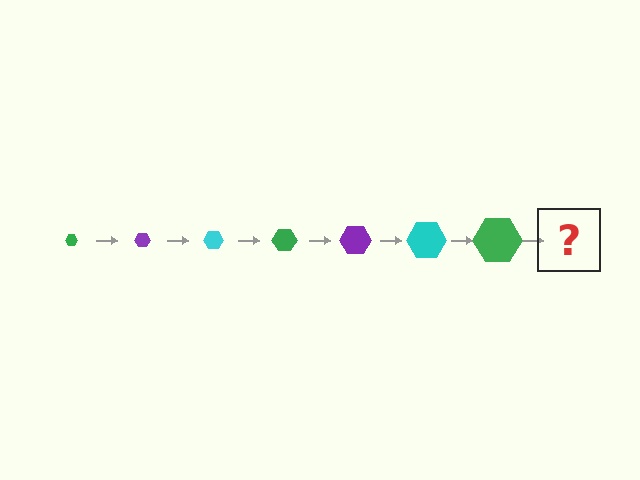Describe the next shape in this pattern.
It should be a purple hexagon, larger than the previous one.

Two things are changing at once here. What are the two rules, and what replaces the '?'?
The two rules are that the hexagon grows larger each step and the color cycles through green, purple, and cyan. The '?' should be a purple hexagon, larger than the previous one.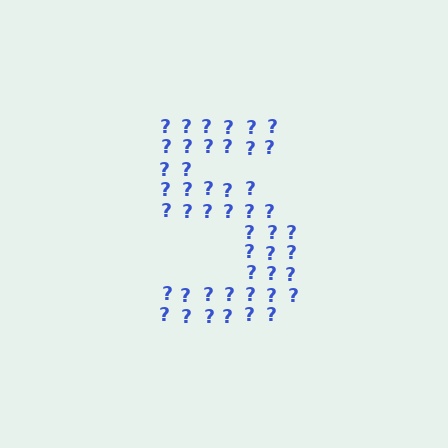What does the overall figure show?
The overall figure shows the digit 5.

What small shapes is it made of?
It is made of small question marks.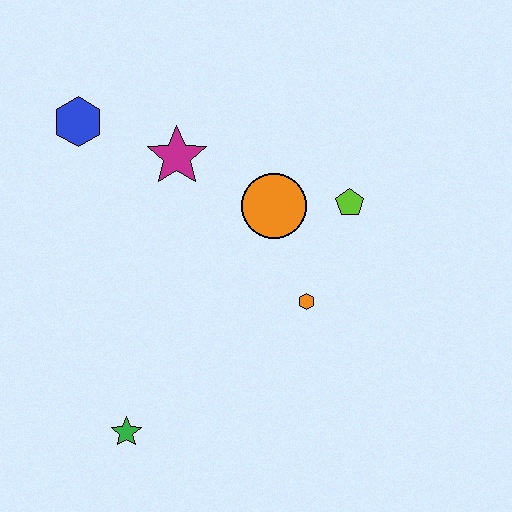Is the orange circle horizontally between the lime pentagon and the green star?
Yes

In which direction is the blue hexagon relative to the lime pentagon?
The blue hexagon is to the left of the lime pentagon.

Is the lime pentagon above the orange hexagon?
Yes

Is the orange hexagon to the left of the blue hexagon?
No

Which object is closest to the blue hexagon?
The magenta star is closest to the blue hexagon.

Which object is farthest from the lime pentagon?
The green star is farthest from the lime pentagon.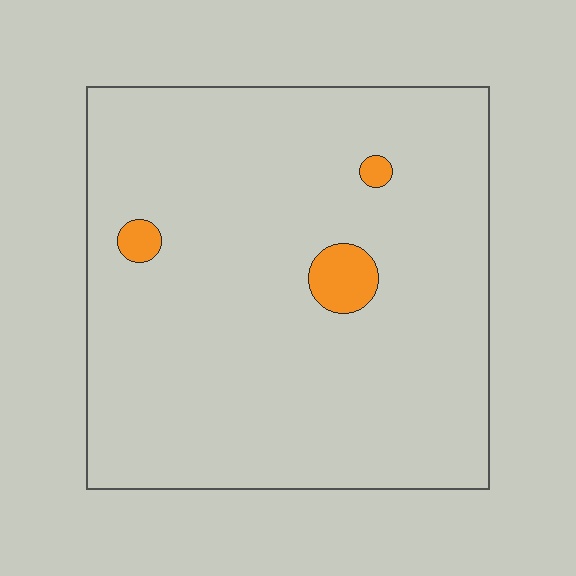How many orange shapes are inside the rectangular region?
3.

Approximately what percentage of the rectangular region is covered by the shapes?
Approximately 5%.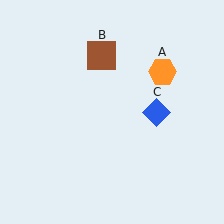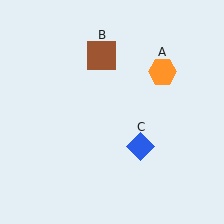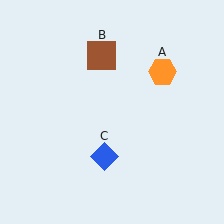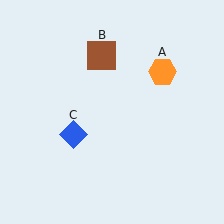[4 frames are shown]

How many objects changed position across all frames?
1 object changed position: blue diamond (object C).